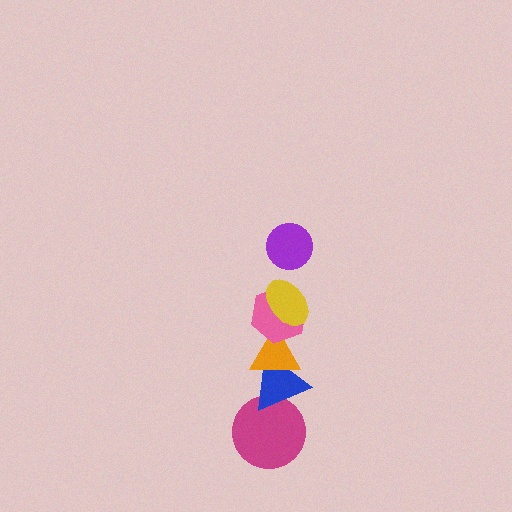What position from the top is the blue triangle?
The blue triangle is 5th from the top.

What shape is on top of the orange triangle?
The pink hexagon is on top of the orange triangle.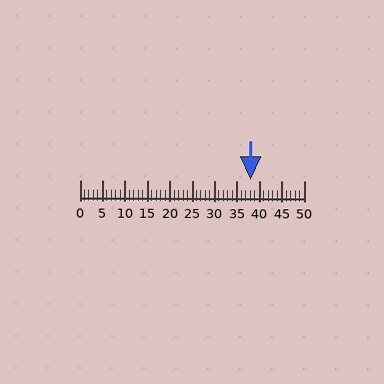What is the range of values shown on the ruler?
The ruler shows values from 0 to 50.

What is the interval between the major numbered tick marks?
The major tick marks are spaced 5 units apart.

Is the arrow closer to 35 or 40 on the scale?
The arrow is closer to 40.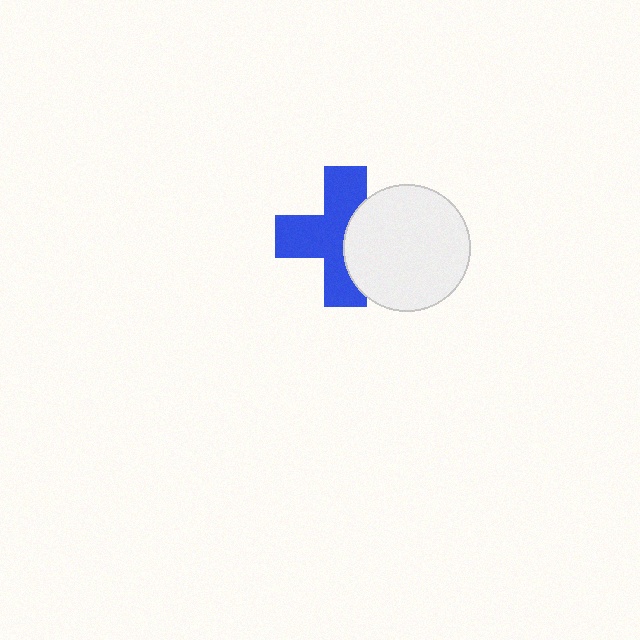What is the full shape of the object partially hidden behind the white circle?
The partially hidden object is a blue cross.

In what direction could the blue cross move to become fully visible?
The blue cross could move left. That would shift it out from behind the white circle entirely.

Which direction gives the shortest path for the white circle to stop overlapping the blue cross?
Moving right gives the shortest separation.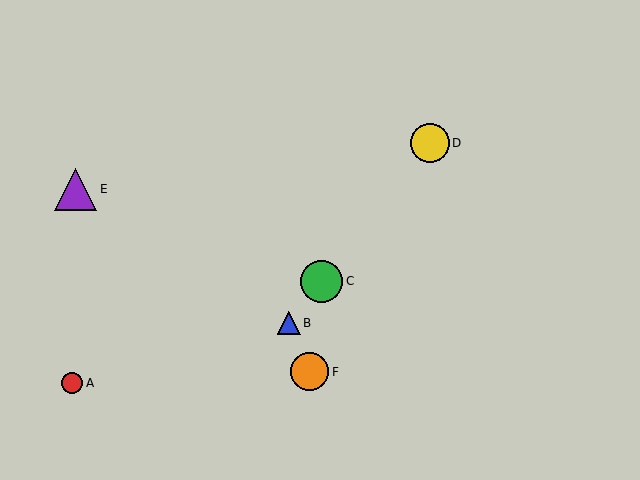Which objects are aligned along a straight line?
Objects B, C, D are aligned along a straight line.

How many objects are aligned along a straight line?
3 objects (B, C, D) are aligned along a straight line.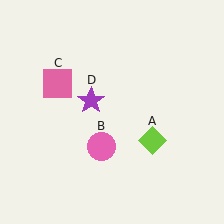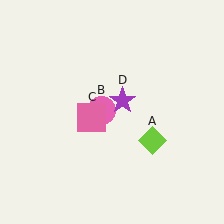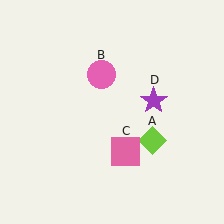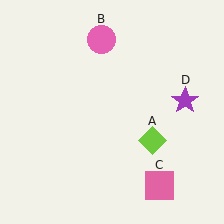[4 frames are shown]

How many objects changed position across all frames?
3 objects changed position: pink circle (object B), pink square (object C), purple star (object D).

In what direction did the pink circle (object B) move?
The pink circle (object B) moved up.